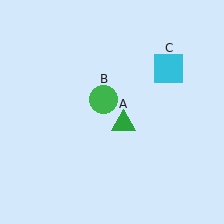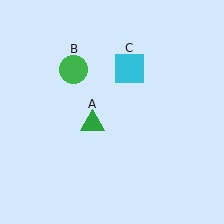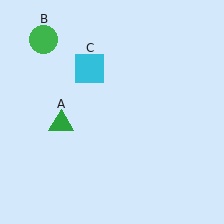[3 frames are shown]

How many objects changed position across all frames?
3 objects changed position: green triangle (object A), green circle (object B), cyan square (object C).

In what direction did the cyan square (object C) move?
The cyan square (object C) moved left.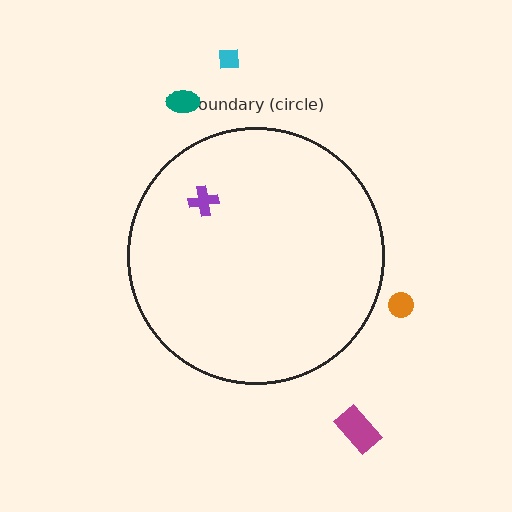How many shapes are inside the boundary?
1 inside, 4 outside.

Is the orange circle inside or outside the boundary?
Outside.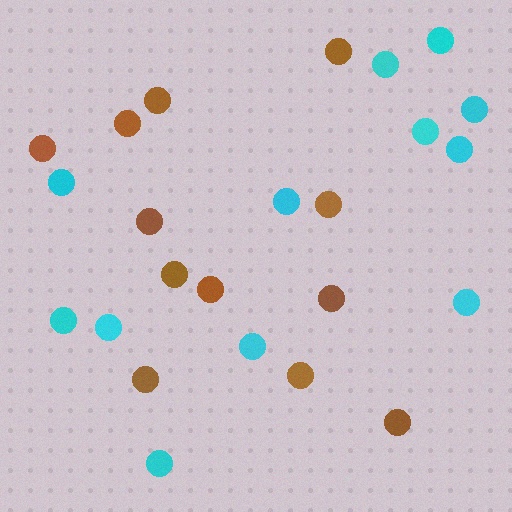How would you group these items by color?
There are 2 groups: one group of brown circles (12) and one group of cyan circles (12).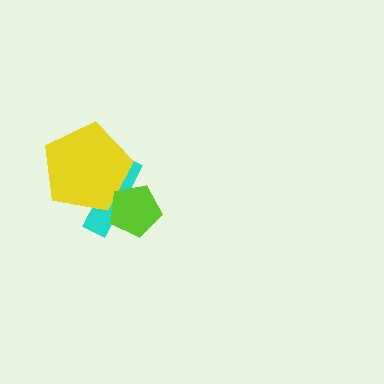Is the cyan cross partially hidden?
Yes, it is partially covered by another shape.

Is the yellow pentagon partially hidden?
Yes, it is partially covered by another shape.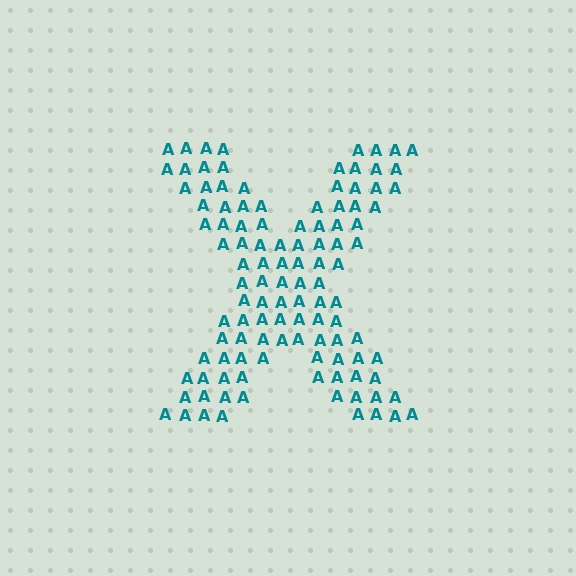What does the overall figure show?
The overall figure shows the letter X.